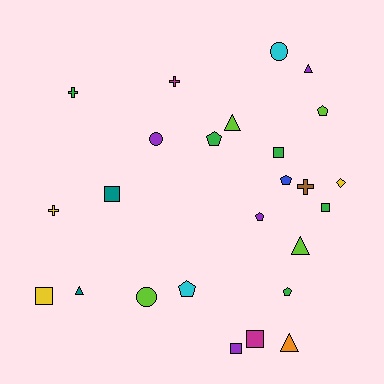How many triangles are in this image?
There are 5 triangles.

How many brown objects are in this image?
There is 1 brown object.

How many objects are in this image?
There are 25 objects.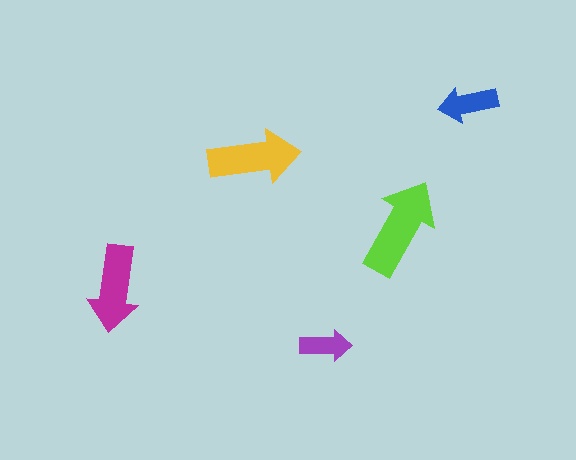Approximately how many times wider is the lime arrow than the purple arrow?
About 2 times wider.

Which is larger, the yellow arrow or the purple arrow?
The yellow one.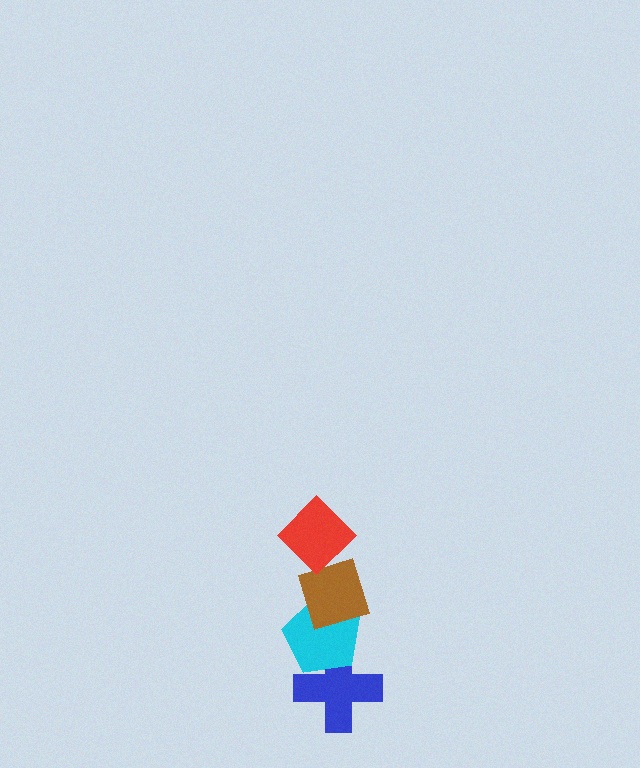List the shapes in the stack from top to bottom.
From top to bottom: the red diamond, the brown diamond, the cyan pentagon, the blue cross.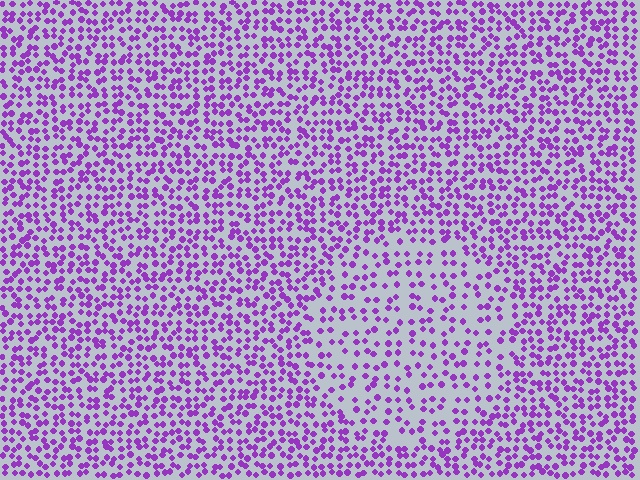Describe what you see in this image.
The image contains small purple elements arranged at two different densities. A circle-shaped region is visible where the elements are less densely packed than the surrounding area.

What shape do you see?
I see a circle.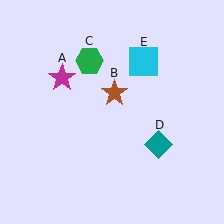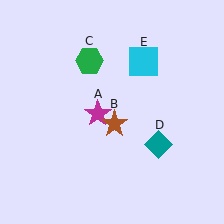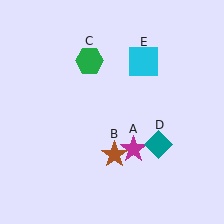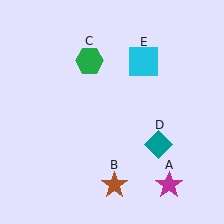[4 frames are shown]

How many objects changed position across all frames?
2 objects changed position: magenta star (object A), brown star (object B).